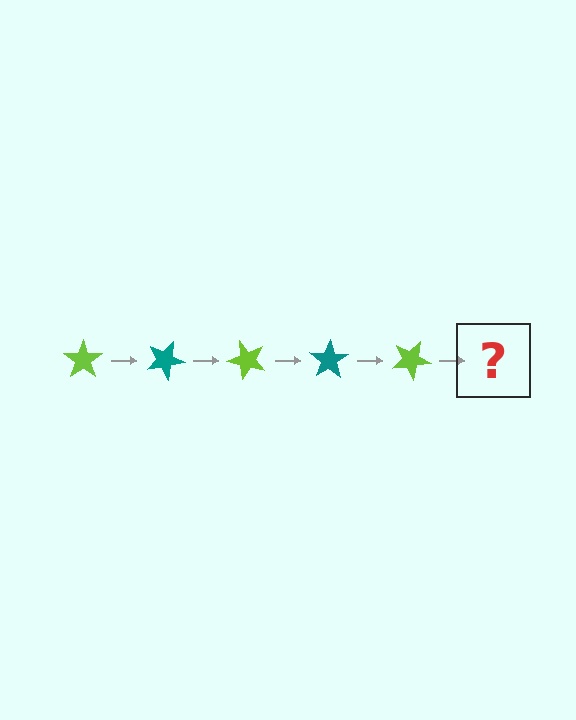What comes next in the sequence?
The next element should be a teal star, rotated 125 degrees from the start.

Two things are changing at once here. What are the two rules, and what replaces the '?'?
The two rules are that it rotates 25 degrees each step and the color cycles through lime and teal. The '?' should be a teal star, rotated 125 degrees from the start.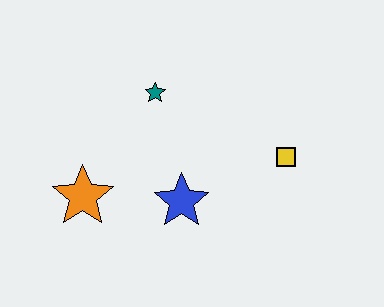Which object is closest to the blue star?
The orange star is closest to the blue star.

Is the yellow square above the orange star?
Yes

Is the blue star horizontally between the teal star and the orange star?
No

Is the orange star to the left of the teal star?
Yes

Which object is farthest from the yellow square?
The orange star is farthest from the yellow square.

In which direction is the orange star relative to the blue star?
The orange star is to the left of the blue star.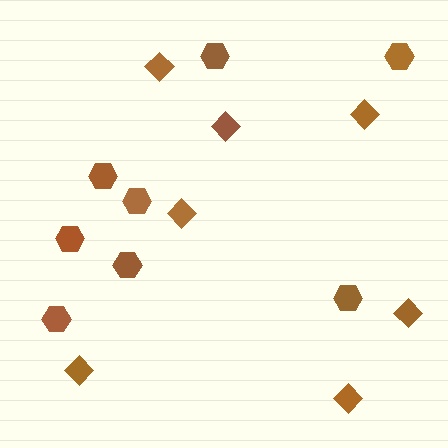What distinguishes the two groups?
There are 2 groups: one group of hexagons (8) and one group of diamonds (7).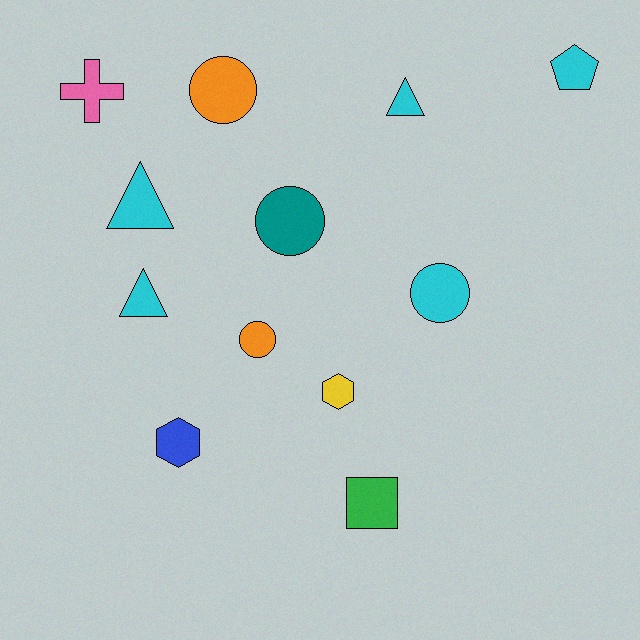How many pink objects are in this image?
There is 1 pink object.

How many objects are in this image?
There are 12 objects.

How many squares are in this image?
There is 1 square.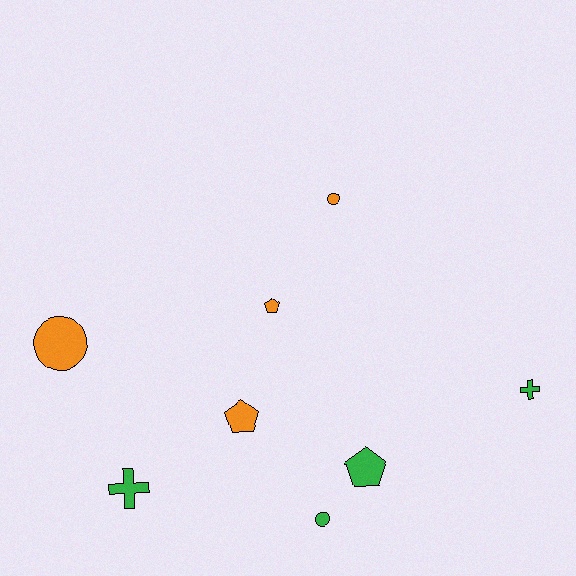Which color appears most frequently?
Green, with 4 objects.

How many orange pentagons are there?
There are 2 orange pentagons.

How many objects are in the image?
There are 8 objects.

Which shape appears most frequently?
Circle, with 3 objects.